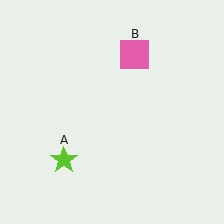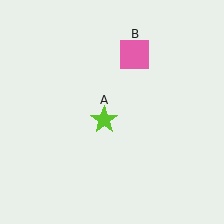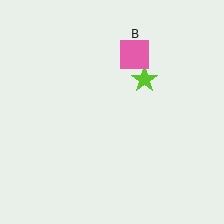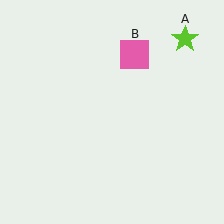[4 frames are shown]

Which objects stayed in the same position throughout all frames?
Pink square (object B) remained stationary.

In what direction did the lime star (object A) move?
The lime star (object A) moved up and to the right.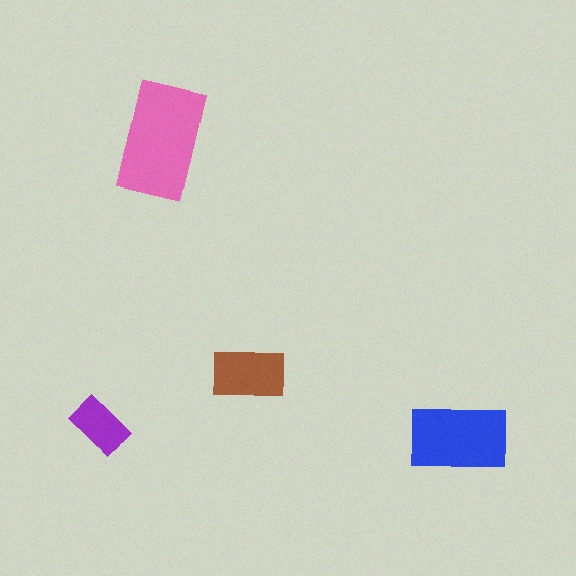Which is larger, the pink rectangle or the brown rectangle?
The pink one.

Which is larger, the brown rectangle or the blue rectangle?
The blue one.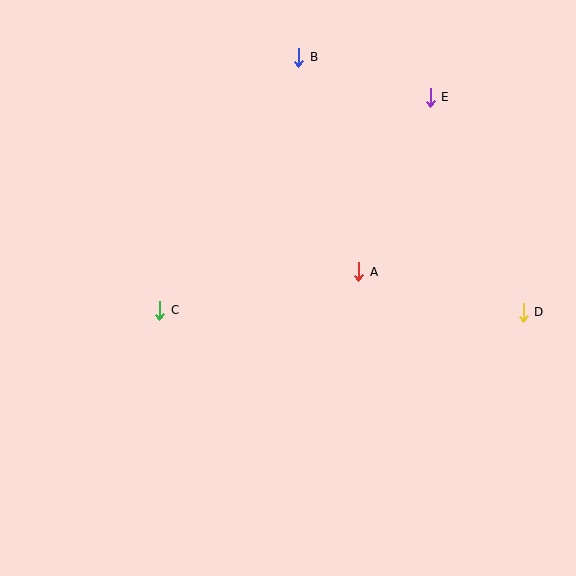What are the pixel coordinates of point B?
Point B is at (299, 57).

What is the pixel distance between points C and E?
The distance between C and E is 344 pixels.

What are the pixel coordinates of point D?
Point D is at (523, 312).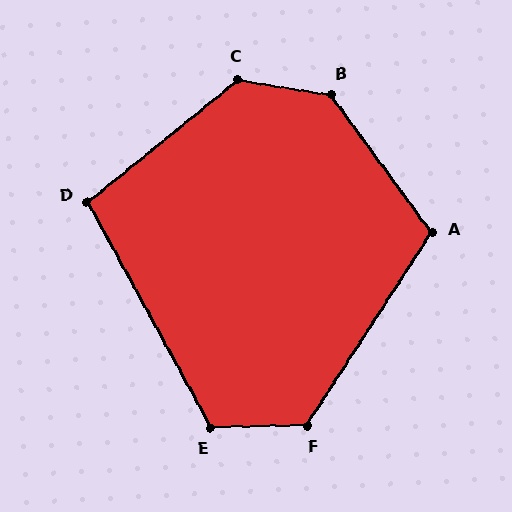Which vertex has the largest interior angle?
B, at approximately 136 degrees.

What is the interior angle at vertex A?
Approximately 111 degrees (obtuse).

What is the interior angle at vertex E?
Approximately 118 degrees (obtuse).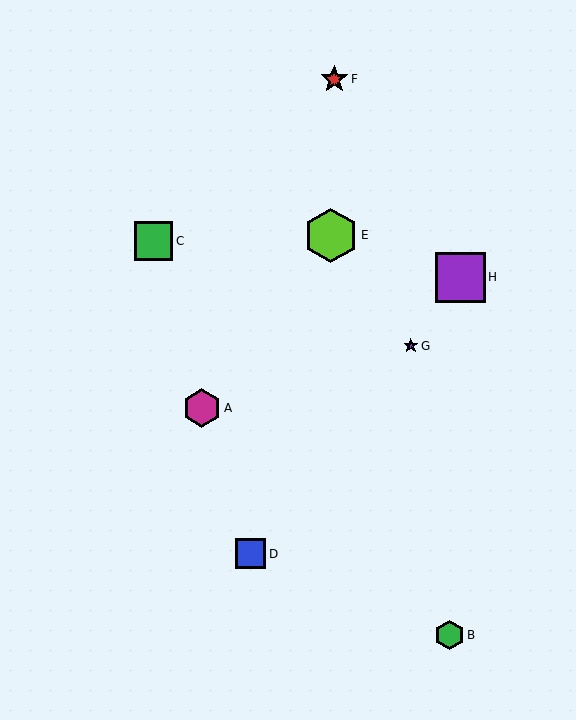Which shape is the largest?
The lime hexagon (labeled E) is the largest.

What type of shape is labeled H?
Shape H is a purple square.